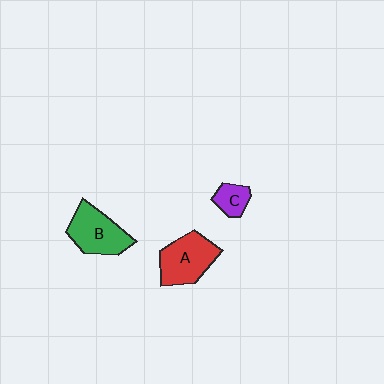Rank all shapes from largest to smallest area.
From largest to smallest: A (red), B (green), C (purple).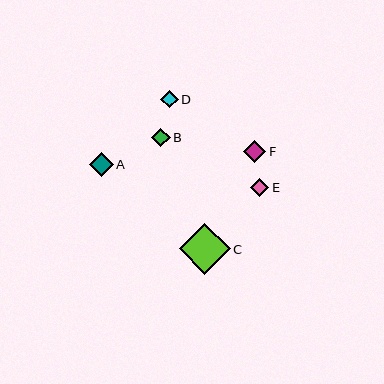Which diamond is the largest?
Diamond C is the largest with a size of approximately 51 pixels.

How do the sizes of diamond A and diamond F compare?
Diamond A and diamond F are approximately the same size.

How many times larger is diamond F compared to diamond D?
Diamond F is approximately 1.3 times the size of diamond D.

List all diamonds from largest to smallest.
From largest to smallest: C, A, F, B, E, D.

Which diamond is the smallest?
Diamond D is the smallest with a size of approximately 17 pixels.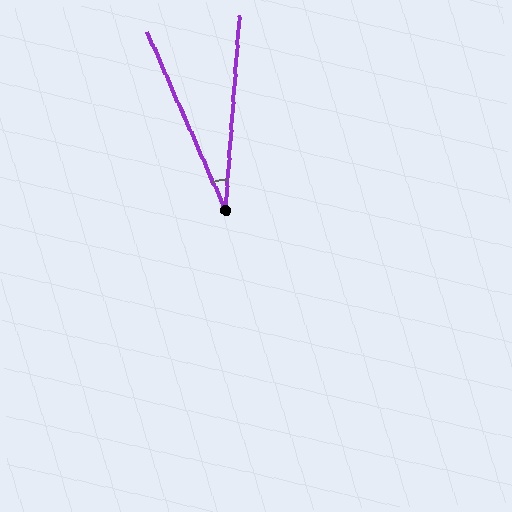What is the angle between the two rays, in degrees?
Approximately 28 degrees.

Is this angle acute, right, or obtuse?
It is acute.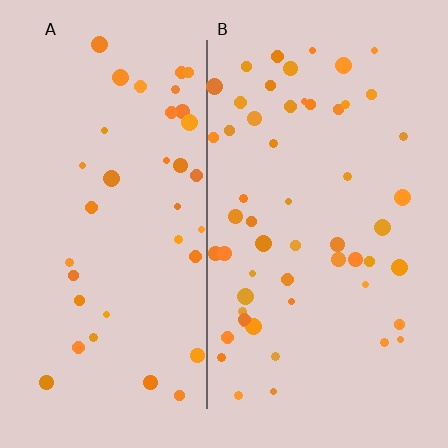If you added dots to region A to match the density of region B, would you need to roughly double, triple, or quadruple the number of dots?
Approximately double.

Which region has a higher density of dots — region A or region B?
B (the right).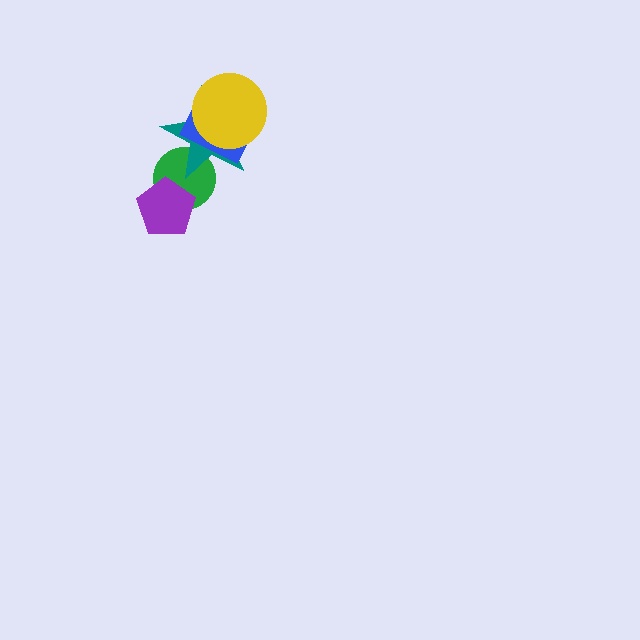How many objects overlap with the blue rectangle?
2 objects overlap with the blue rectangle.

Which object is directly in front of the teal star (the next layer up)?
The blue rectangle is directly in front of the teal star.